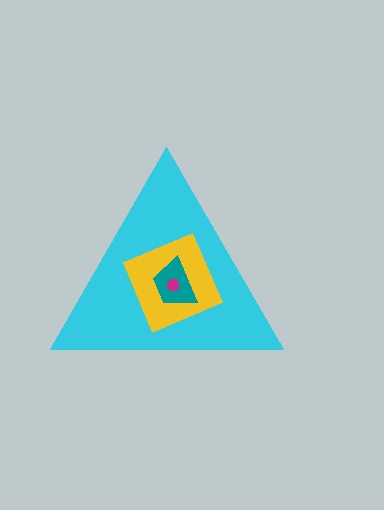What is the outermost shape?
The cyan triangle.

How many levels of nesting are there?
4.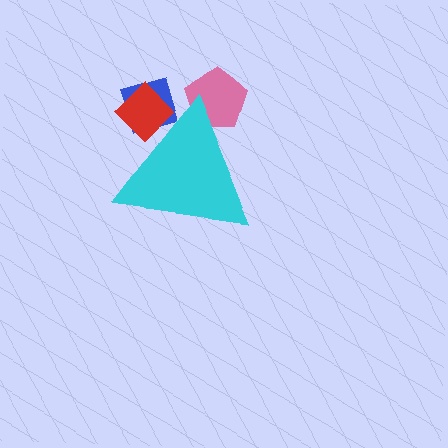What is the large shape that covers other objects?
A cyan triangle.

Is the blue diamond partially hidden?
Yes, the blue diamond is partially hidden behind the cyan triangle.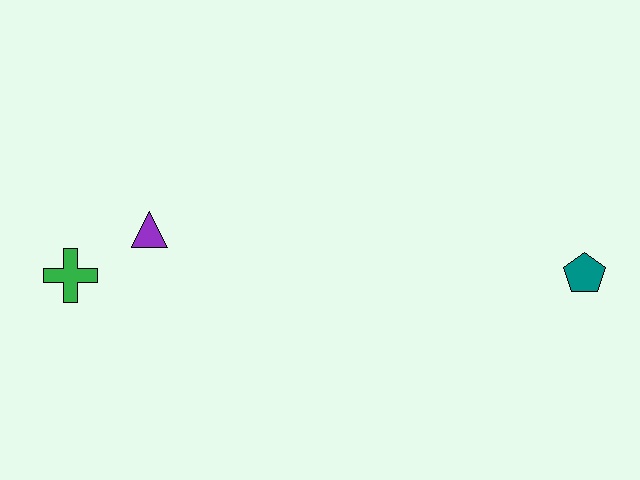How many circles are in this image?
There are no circles.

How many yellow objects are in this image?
There are no yellow objects.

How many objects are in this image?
There are 3 objects.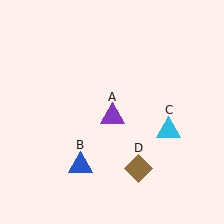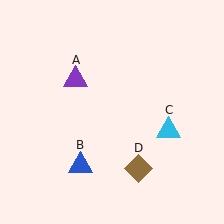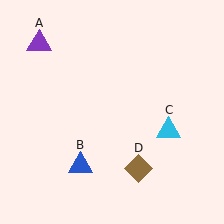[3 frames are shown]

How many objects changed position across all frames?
1 object changed position: purple triangle (object A).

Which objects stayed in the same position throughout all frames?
Blue triangle (object B) and cyan triangle (object C) and brown diamond (object D) remained stationary.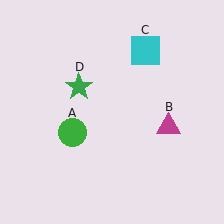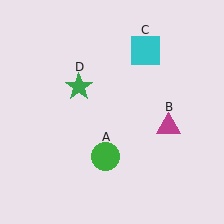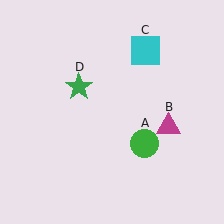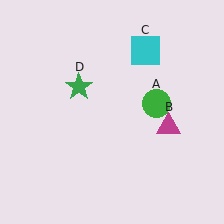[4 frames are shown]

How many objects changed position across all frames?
1 object changed position: green circle (object A).